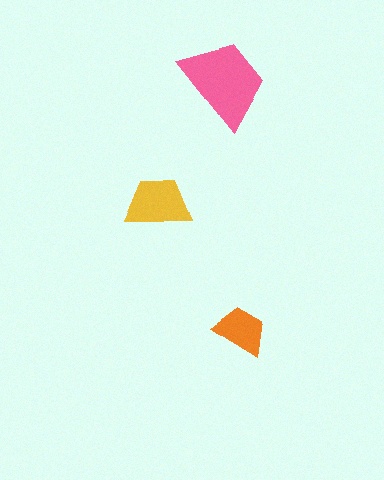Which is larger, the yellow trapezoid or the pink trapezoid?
The pink one.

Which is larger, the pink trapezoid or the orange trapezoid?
The pink one.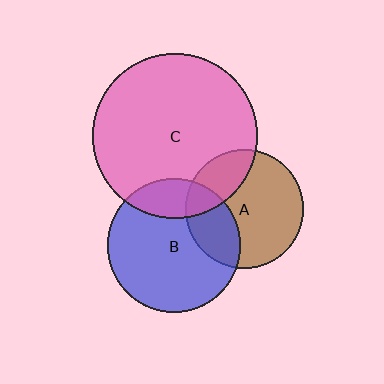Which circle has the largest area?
Circle C (pink).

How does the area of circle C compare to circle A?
Approximately 1.9 times.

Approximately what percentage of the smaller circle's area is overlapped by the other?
Approximately 30%.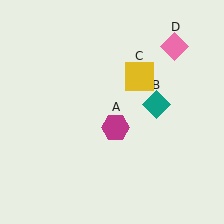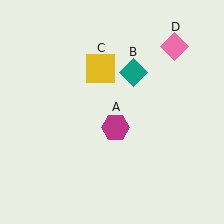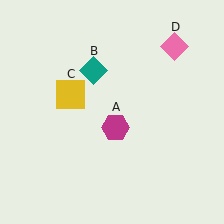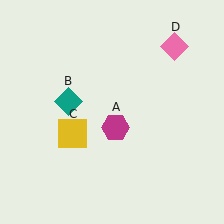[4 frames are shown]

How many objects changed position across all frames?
2 objects changed position: teal diamond (object B), yellow square (object C).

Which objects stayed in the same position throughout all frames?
Magenta hexagon (object A) and pink diamond (object D) remained stationary.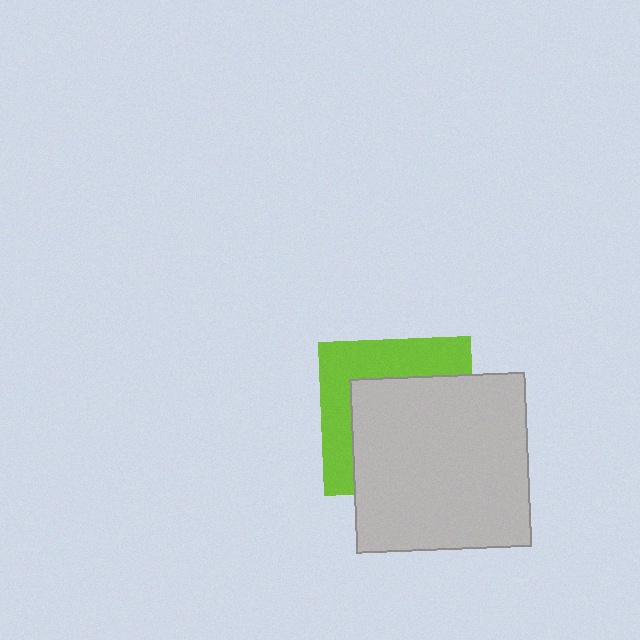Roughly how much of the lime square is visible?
A small part of it is visible (roughly 40%).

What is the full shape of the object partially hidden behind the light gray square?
The partially hidden object is a lime square.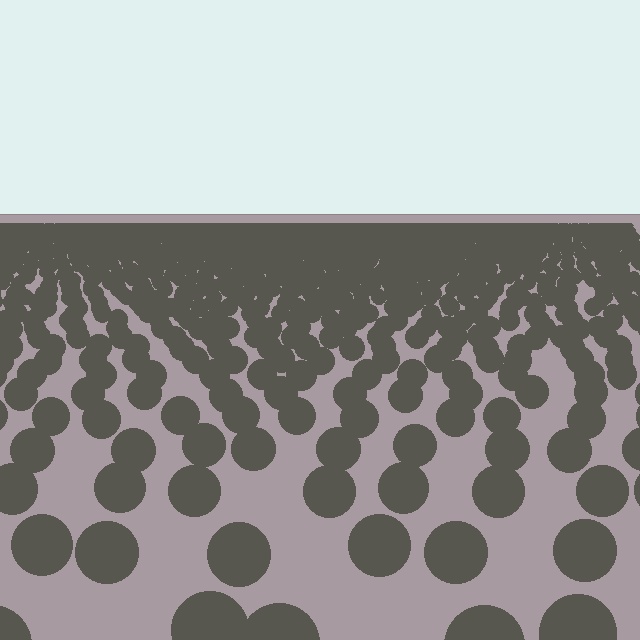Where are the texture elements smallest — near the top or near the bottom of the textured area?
Near the top.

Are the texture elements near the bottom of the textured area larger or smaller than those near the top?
Larger. Near the bottom, elements are closer to the viewer and appear at a bigger on-screen size.